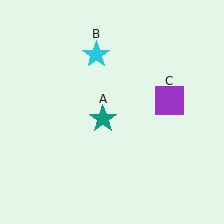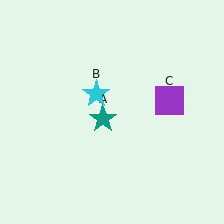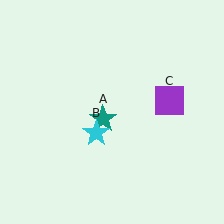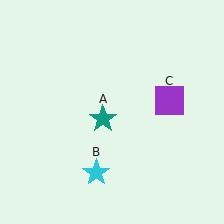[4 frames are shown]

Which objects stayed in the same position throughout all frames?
Teal star (object A) and purple square (object C) remained stationary.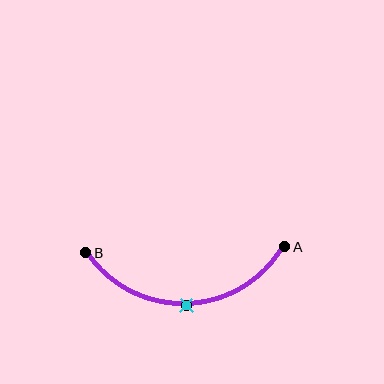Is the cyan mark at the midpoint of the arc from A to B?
Yes. The cyan mark lies on the arc at equal arc-length from both A and B — it is the arc midpoint.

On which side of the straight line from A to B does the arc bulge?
The arc bulges below the straight line connecting A and B.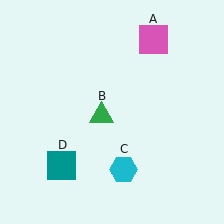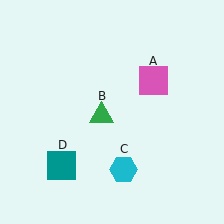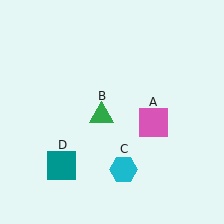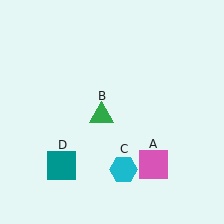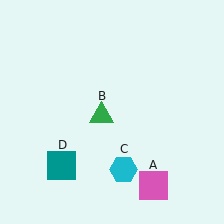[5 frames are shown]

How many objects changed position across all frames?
1 object changed position: pink square (object A).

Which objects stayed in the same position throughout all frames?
Green triangle (object B) and cyan hexagon (object C) and teal square (object D) remained stationary.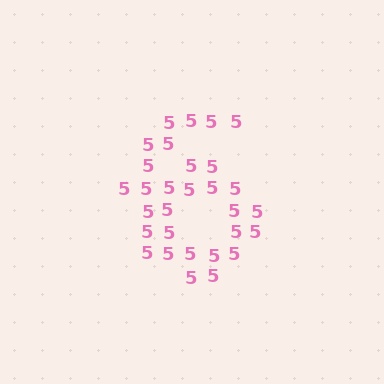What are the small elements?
The small elements are digit 5's.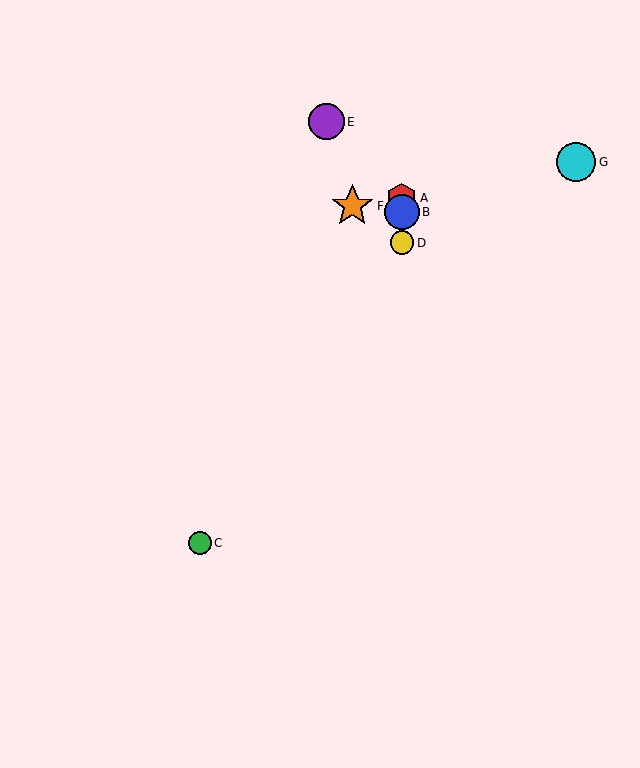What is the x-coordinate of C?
Object C is at x≈200.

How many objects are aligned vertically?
3 objects (A, B, D) are aligned vertically.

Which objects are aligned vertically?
Objects A, B, D are aligned vertically.